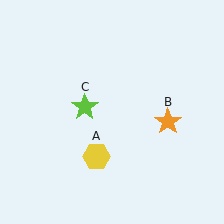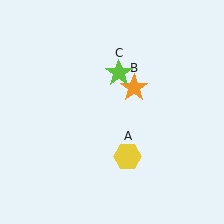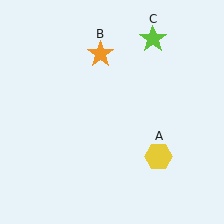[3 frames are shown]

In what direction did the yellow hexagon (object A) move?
The yellow hexagon (object A) moved right.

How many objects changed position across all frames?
3 objects changed position: yellow hexagon (object A), orange star (object B), lime star (object C).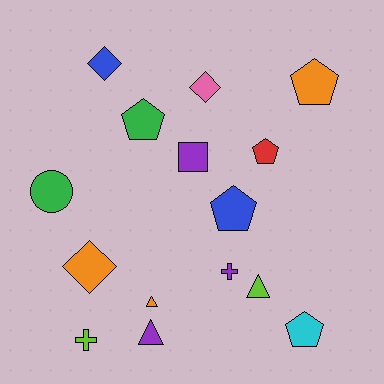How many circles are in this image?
There is 1 circle.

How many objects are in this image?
There are 15 objects.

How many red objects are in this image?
There is 1 red object.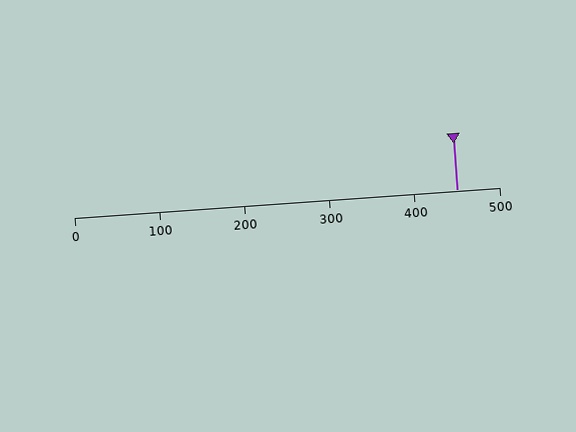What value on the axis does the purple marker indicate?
The marker indicates approximately 450.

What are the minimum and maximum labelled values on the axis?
The axis runs from 0 to 500.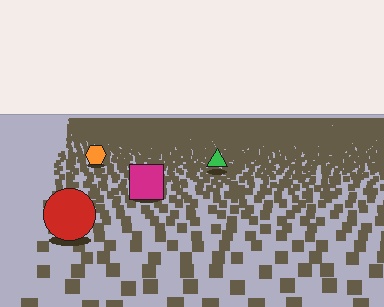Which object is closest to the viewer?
The red circle is closest. The texture marks near it are larger and more spread out.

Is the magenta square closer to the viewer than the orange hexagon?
Yes. The magenta square is closer — you can tell from the texture gradient: the ground texture is coarser near it.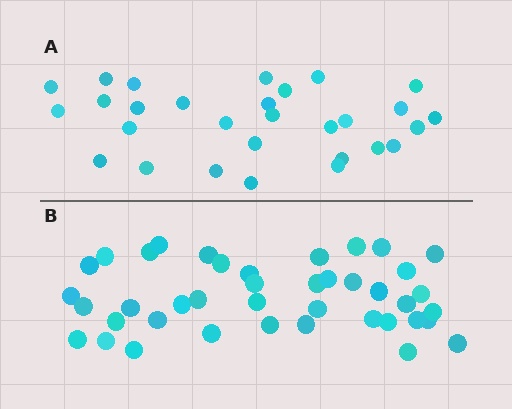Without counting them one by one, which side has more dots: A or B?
Region B (the bottom region) has more dots.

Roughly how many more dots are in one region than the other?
Region B has roughly 12 or so more dots than region A.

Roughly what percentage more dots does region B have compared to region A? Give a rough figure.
About 40% more.